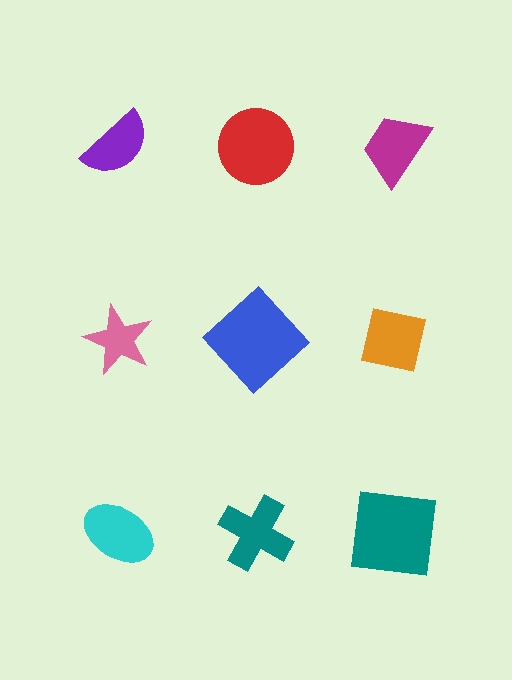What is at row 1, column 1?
A purple semicircle.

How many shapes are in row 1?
3 shapes.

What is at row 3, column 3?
A teal square.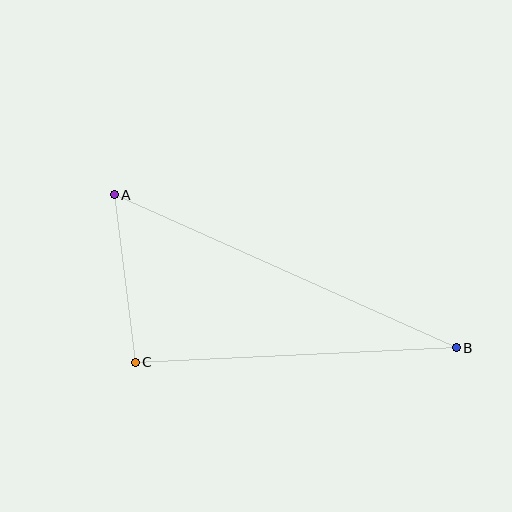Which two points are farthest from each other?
Points A and B are farthest from each other.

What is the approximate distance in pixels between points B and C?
The distance between B and C is approximately 321 pixels.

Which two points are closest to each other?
Points A and C are closest to each other.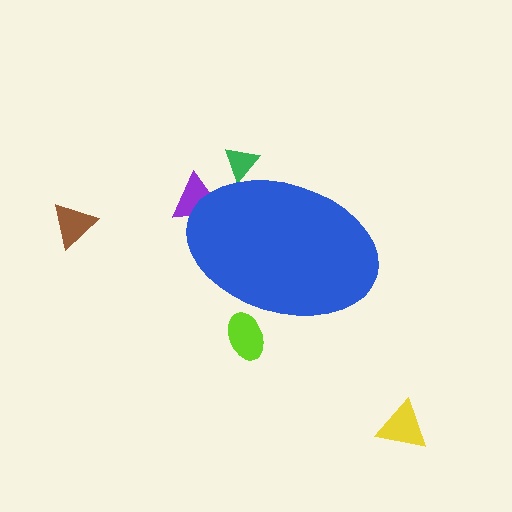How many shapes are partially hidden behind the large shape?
3 shapes are partially hidden.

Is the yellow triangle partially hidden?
No, the yellow triangle is fully visible.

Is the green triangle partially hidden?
Yes, the green triangle is partially hidden behind the blue ellipse.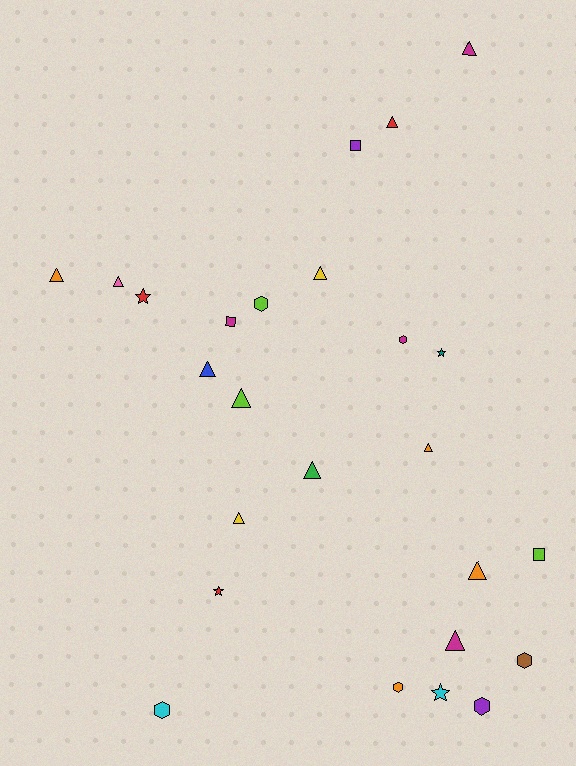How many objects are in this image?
There are 25 objects.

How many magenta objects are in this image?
There are 4 magenta objects.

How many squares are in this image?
There are 3 squares.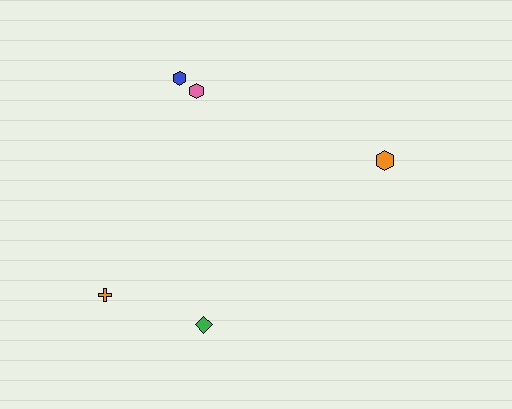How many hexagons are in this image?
There are 3 hexagons.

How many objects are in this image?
There are 5 objects.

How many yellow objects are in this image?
There are no yellow objects.